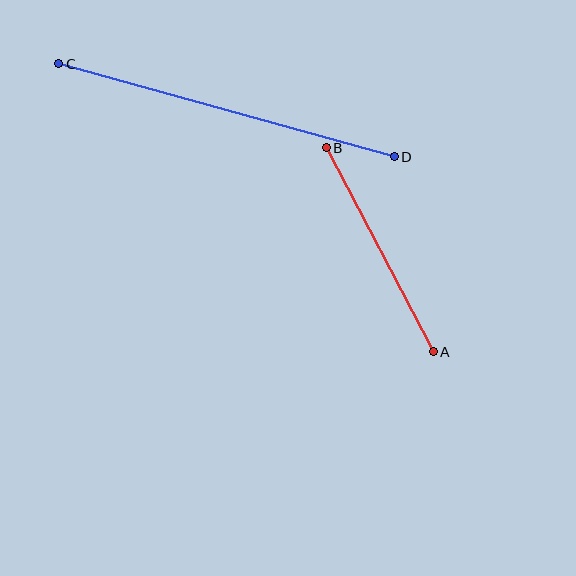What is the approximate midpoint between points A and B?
The midpoint is at approximately (380, 250) pixels.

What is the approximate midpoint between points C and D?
The midpoint is at approximately (226, 110) pixels.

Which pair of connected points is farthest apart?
Points C and D are farthest apart.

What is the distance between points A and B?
The distance is approximately 230 pixels.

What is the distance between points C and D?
The distance is approximately 348 pixels.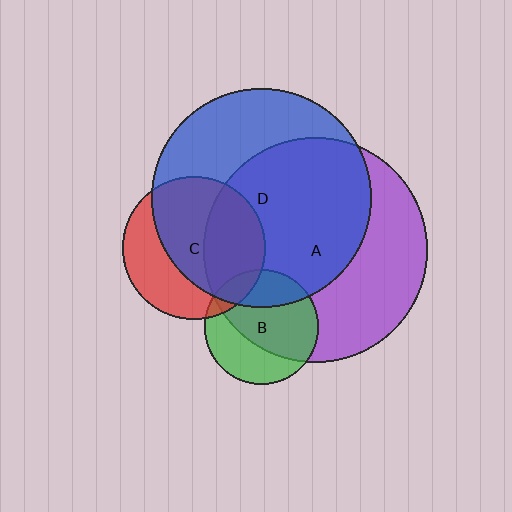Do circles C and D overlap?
Yes.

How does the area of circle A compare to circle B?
Approximately 3.9 times.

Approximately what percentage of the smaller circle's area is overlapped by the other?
Approximately 65%.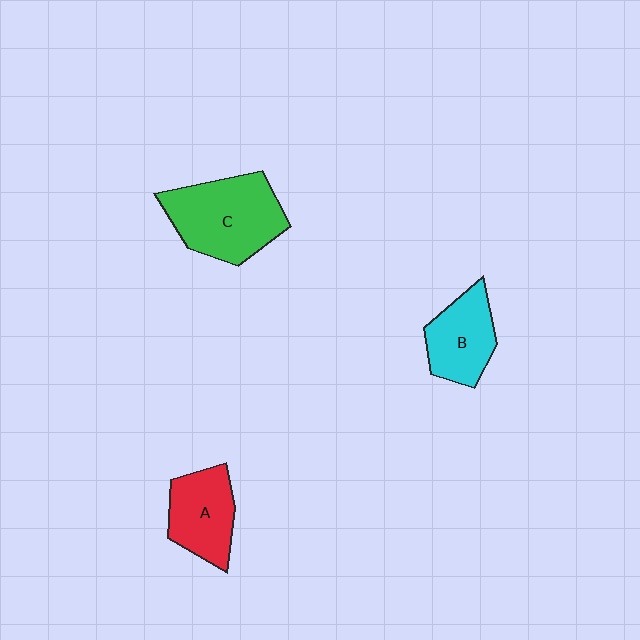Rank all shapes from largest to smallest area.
From largest to smallest: C (green), A (red), B (cyan).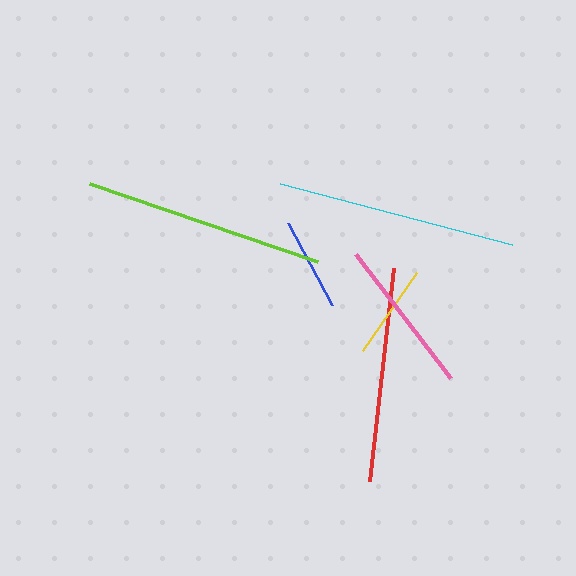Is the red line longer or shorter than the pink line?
The red line is longer than the pink line.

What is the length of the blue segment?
The blue segment is approximately 93 pixels long.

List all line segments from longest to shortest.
From longest to shortest: lime, cyan, red, pink, yellow, blue.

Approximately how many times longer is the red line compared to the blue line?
The red line is approximately 2.3 times the length of the blue line.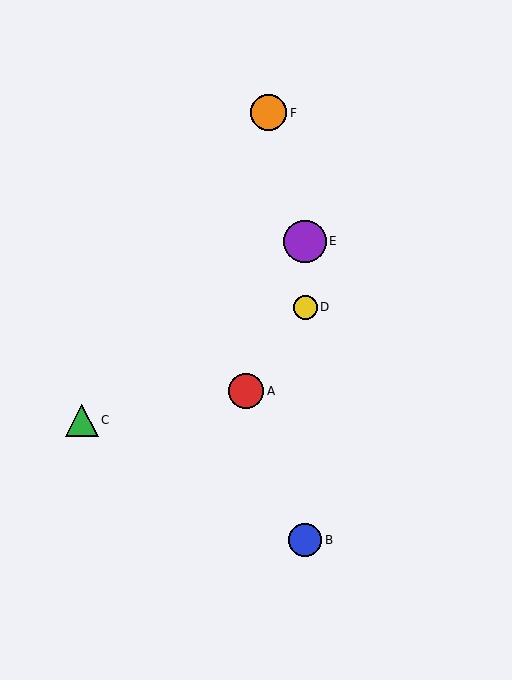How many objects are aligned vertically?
3 objects (B, D, E) are aligned vertically.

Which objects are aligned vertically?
Objects B, D, E are aligned vertically.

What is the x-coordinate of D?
Object D is at x≈305.